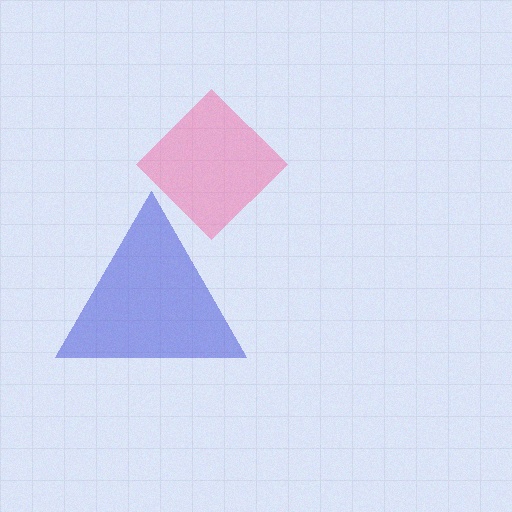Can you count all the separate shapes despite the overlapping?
Yes, there are 2 separate shapes.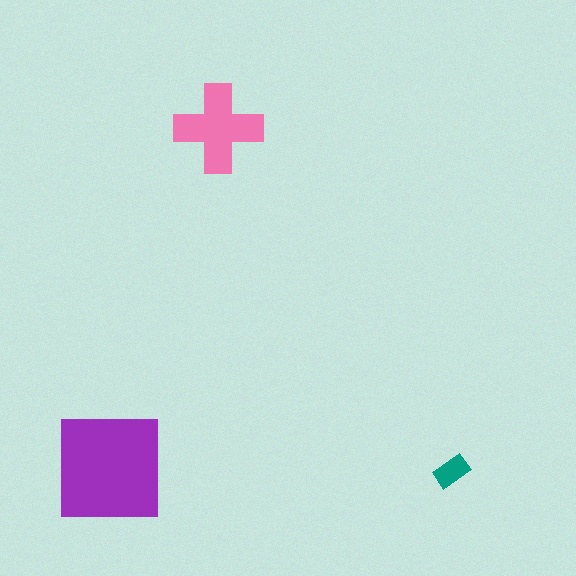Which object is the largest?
The purple square.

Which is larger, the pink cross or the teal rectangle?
The pink cross.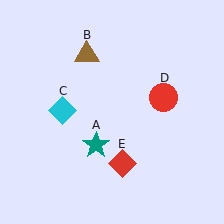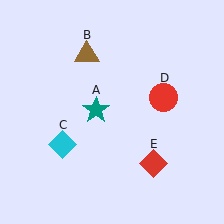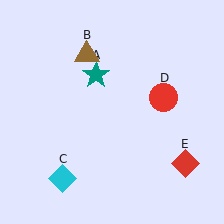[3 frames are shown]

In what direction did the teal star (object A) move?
The teal star (object A) moved up.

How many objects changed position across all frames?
3 objects changed position: teal star (object A), cyan diamond (object C), red diamond (object E).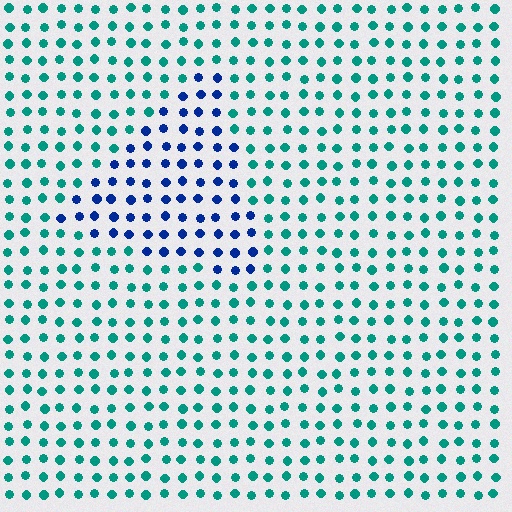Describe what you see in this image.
The image is filled with small teal elements in a uniform arrangement. A triangle-shaped region is visible where the elements are tinted to a slightly different hue, forming a subtle color boundary.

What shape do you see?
I see a triangle.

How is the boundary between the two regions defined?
The boundary is defined purely by a slight shift in hue (about 52 degrees). Spacing, size, and orientation are identical on both sides.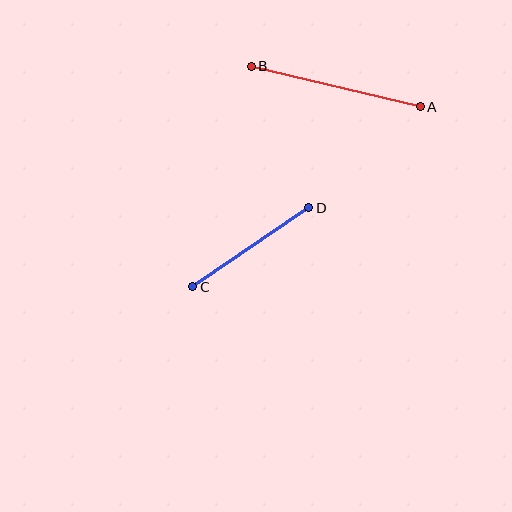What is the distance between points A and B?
The distance is approximately 174 pixels.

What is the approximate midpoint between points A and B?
The midpoint is at approximately (336, 86) pixels.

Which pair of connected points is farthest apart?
Points A and B are farthest apart.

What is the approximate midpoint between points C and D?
The midpoint is at approximately (251, 247) pixels.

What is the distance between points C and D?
The distance is approximately 141 pixels.